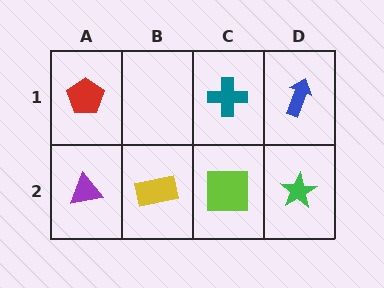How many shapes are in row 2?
4 shapes.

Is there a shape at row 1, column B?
No, that cell is empty.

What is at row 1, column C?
A teal cross.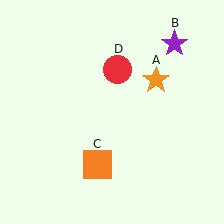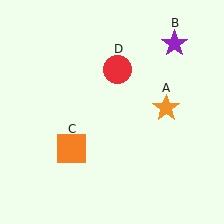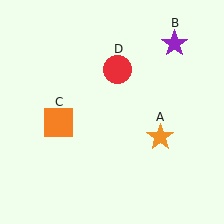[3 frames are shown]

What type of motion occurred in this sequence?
The orange star (object A), orange square (object C) rotated clockwise around the center of the scene.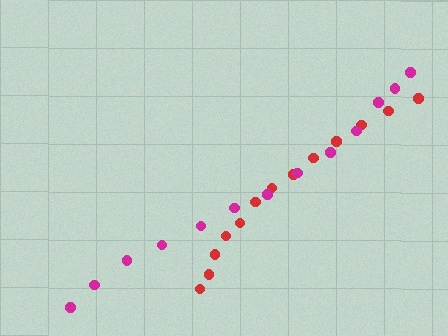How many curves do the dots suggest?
There are 2 distinct paths.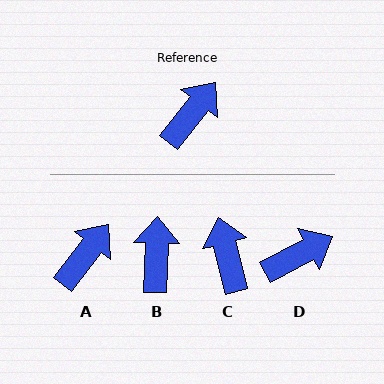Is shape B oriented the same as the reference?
No, it is off by about 36 degrees.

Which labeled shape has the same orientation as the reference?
A.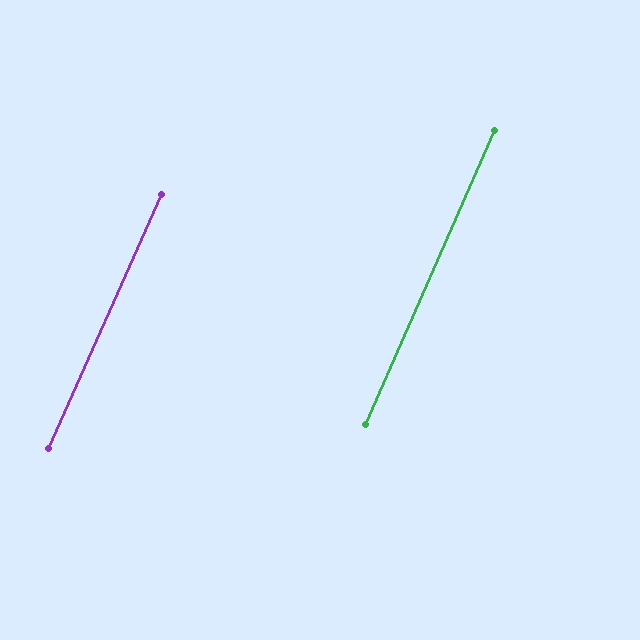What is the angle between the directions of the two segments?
Approximately 0 degrees.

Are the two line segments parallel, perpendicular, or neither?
Parallel — their directions differ by only 0.0°.